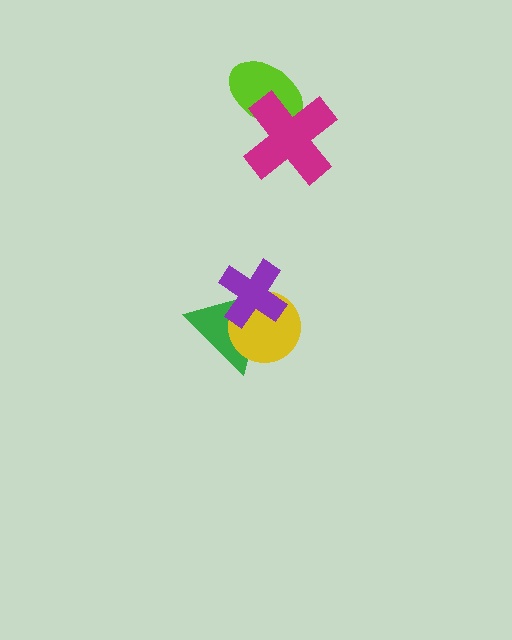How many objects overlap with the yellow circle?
2 objects overlap with the yellow circle.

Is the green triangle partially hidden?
Yes, it is partially covered by another shape.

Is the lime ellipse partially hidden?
Yes, it is partially covered by another shape.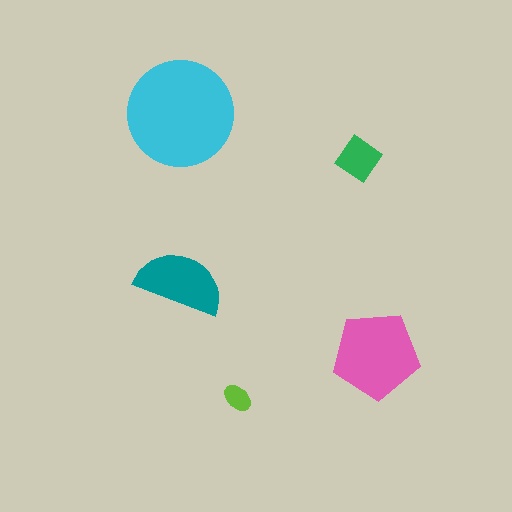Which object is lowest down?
The lime ellipse is bottommost.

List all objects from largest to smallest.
The cyan circle, the pink pentagon, the teal semicircle, the green diamond, the lime ellipse.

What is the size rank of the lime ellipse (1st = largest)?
5th.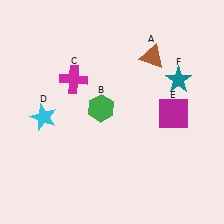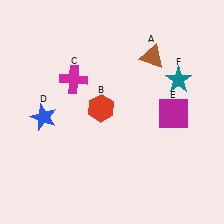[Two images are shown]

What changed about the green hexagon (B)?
In Image 1, B is green. In Image 2, it changed to red.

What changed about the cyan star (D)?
In Image 1, D is cyan. In Image 2, it changed to blue.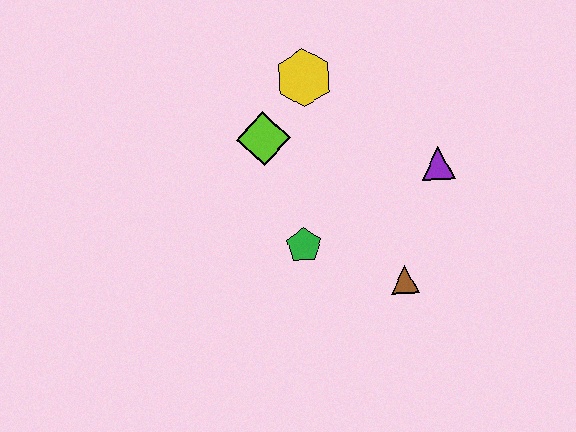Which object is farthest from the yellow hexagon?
The brown triangle is farthest from the yellow hexagon.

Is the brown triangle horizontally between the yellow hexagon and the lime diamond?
No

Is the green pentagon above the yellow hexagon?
No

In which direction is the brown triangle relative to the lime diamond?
The brown triangle is below the lime diamond.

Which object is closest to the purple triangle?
The brown triangle is closest to the purple triangle.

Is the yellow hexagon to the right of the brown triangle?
No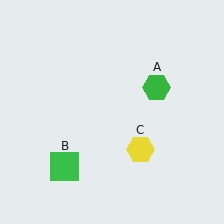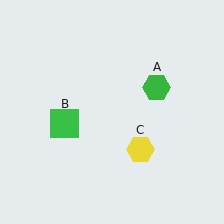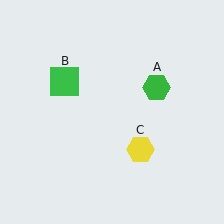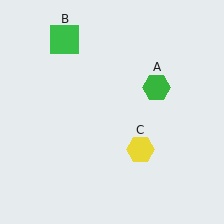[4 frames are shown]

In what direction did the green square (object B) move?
The green square (object B) moved up.